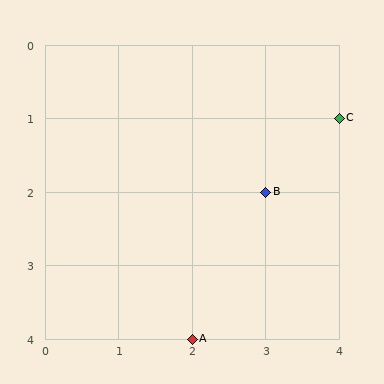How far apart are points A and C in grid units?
Points A and C are 2 columns and 3 rows apart (about 3.6 grid units diagonally).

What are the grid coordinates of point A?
Point A is at grid coordinates (2, 4).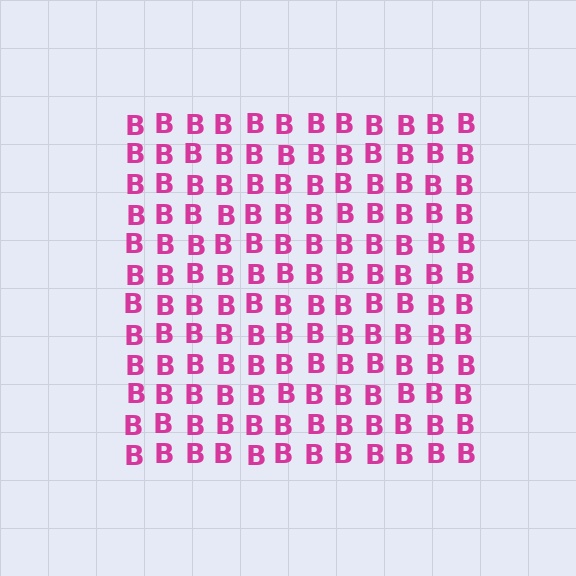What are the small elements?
The small elements are letter B's.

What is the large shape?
The large shape is a square.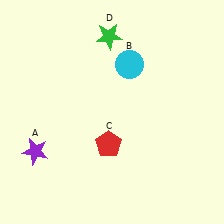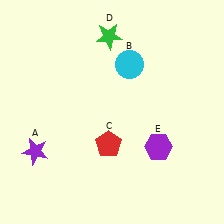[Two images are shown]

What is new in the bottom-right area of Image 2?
A purple hexagon (E) was added in the bottom-right area of Image 2.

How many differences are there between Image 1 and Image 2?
There is 1 difference between the two images.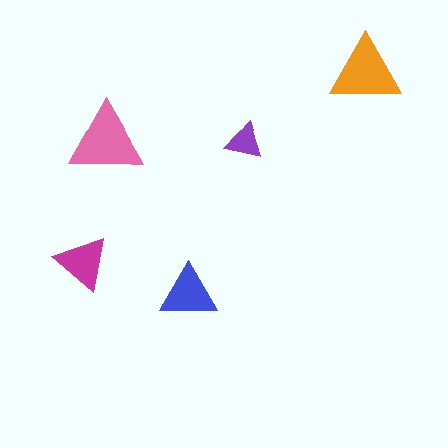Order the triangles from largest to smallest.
the pink one, the orange one, the blue one, the magenta one, the purple one.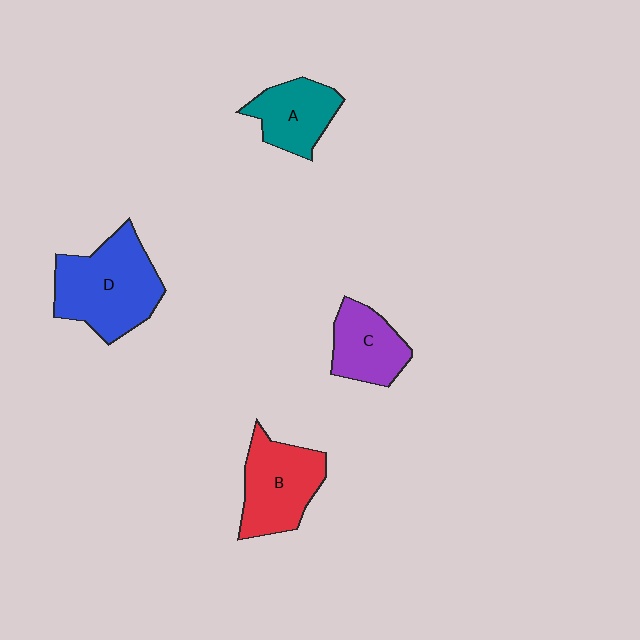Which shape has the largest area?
Shape D (blue).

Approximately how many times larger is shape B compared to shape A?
Approximately 1.3 times.